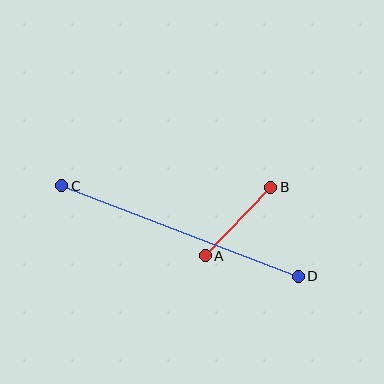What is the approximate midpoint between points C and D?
The midpoint is at approximately (180, 231) pixels.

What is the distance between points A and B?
The distance is approximately 95 pixels.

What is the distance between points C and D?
The distance is approximately 253 pixels.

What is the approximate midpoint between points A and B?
The midpoint is at approximately (238, 221) pixels.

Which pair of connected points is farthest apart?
Points C and D are farthest apart.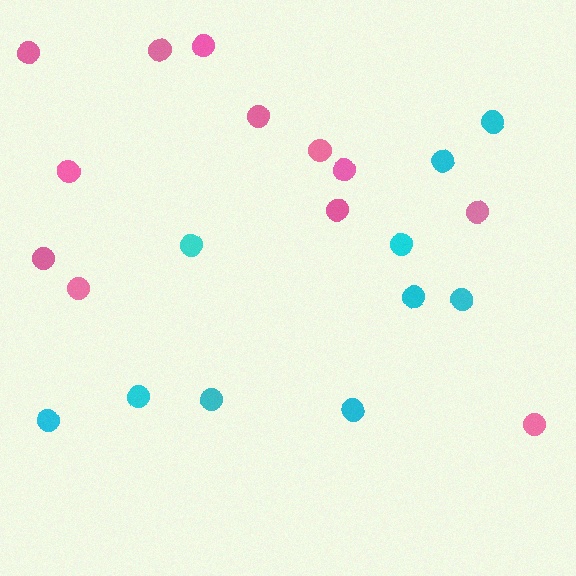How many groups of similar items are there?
There are 2 groups: one group of pink circles (12) and one group of cyan circles (10).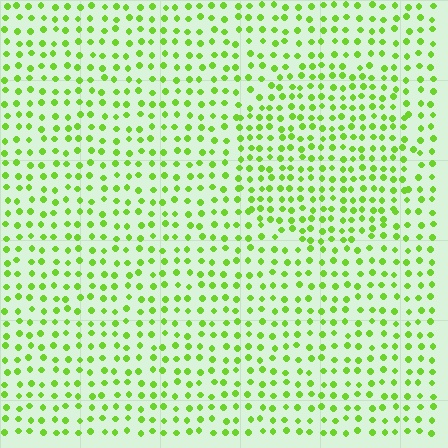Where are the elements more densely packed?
The elements are more densely packed inside the circle boundary.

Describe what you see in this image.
The image contains small lime elements arranged at two different densities. A circle-shaped region is visible where the elements are more densely packed than the surrounding area.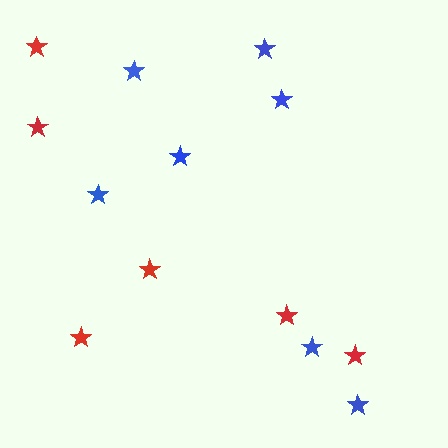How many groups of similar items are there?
There are 2 groups: one group of blue stars (7) and one group of red stars (6).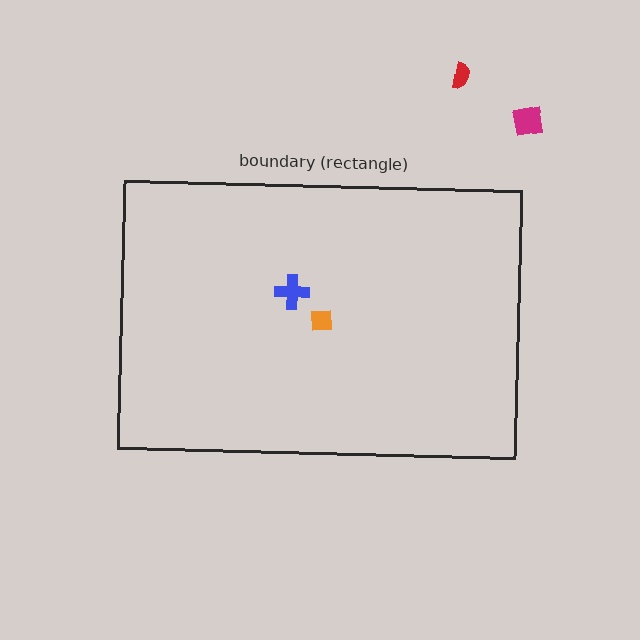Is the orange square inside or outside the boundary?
Inside.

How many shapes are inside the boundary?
2 inside, 2 outside.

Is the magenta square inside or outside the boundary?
Outside.